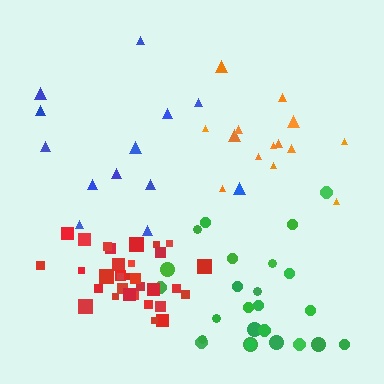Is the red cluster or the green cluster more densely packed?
Red.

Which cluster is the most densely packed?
Red.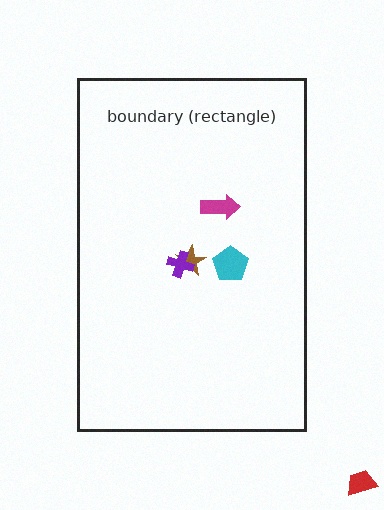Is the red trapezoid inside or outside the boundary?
Outside.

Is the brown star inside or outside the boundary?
Inside.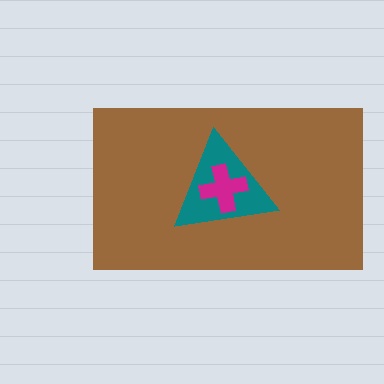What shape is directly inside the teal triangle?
The magenta cross.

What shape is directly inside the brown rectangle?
The teal triangle.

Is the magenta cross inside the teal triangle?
Yes.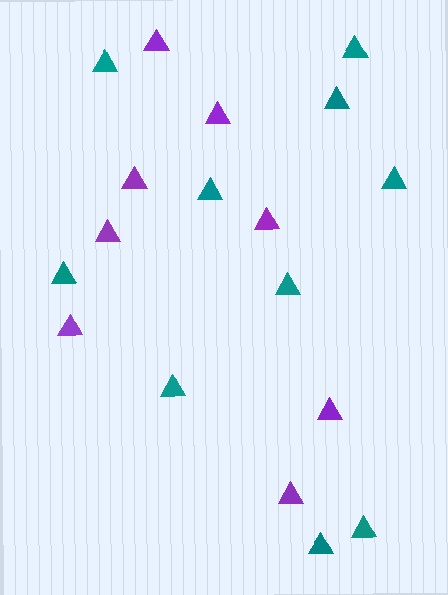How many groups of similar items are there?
There are 2 groups: one group of teal triangles (10) and one group of purple triangles (8).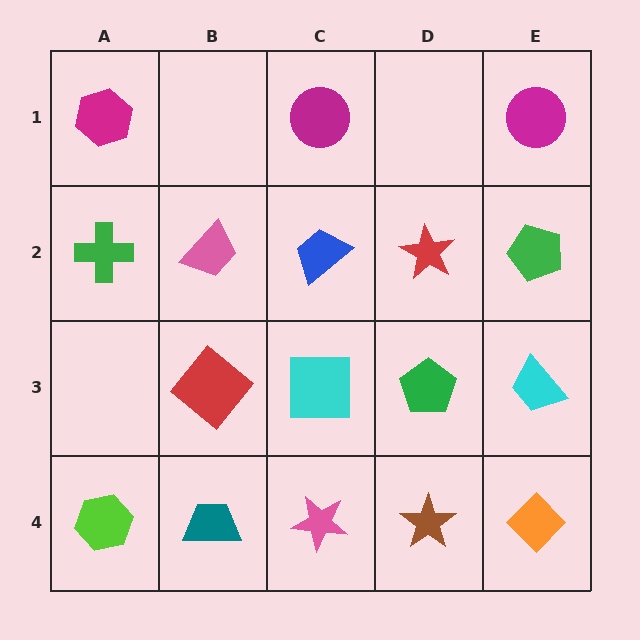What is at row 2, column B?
A pink trapezoid.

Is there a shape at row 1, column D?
No, that cell is empty.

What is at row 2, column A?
A green cross.